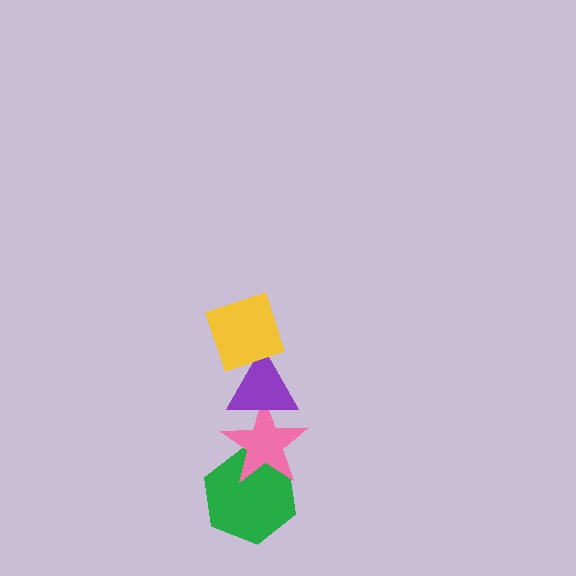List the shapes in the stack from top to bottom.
From top to bottom: the yellow diamond, the purple triangle, the pink star, the green hexagon.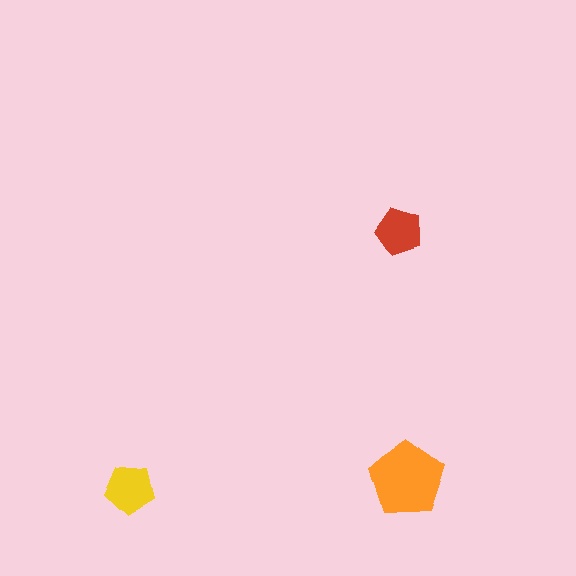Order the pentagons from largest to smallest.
the orange one, the yellow one, the red one.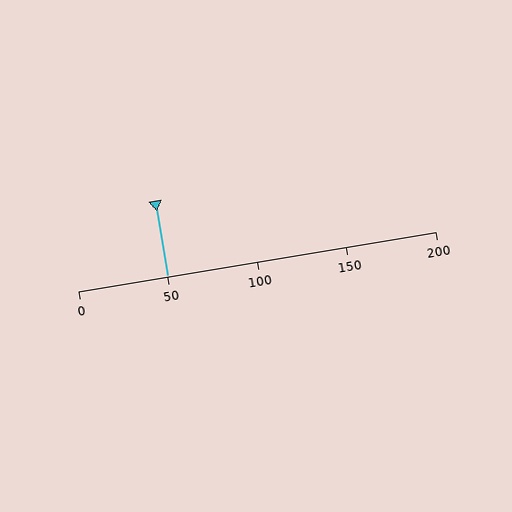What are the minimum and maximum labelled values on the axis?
The axis runs from 0 to 200.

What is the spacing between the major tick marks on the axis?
The major ticks are spaced 50 apart.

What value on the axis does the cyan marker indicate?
The marker indicates approximately 50.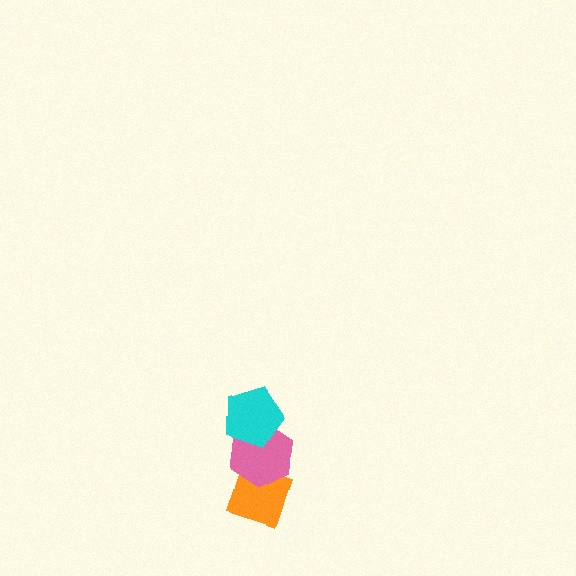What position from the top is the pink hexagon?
The pink hexagon is 2nd from the top.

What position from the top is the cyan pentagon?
The cyan pentagon is 1st from the top.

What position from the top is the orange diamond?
The orange diamond is 3rd from the top.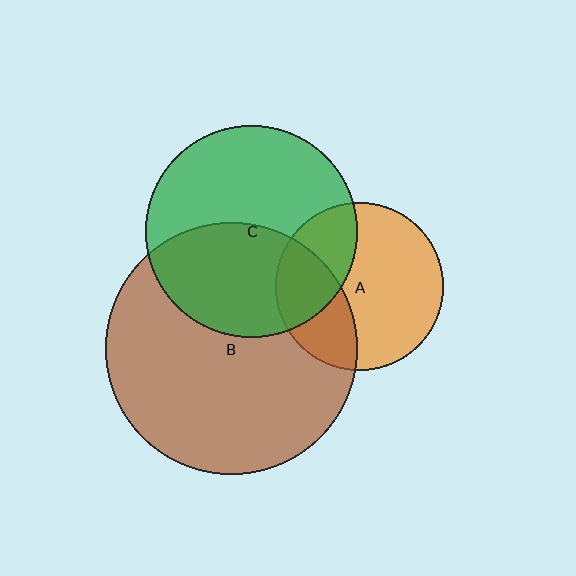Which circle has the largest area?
Circle B (brown).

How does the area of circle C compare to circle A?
Approximately 1.6 times.